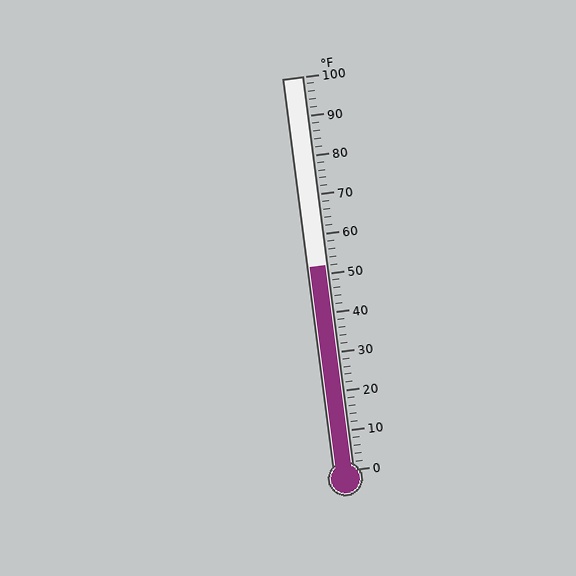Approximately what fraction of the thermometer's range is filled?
The thermometer is filled to approximately 50% of its range.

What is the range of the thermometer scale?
The thermometer scale ranges from 0°F to 100°F.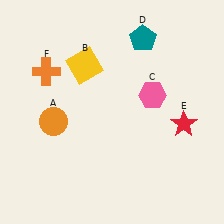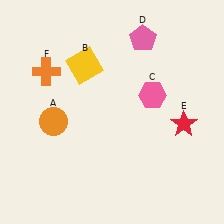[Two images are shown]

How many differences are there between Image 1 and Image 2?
There is 1 difference between the two images.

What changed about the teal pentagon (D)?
In Image 1, D is teal. In Image 2, it changed to pink.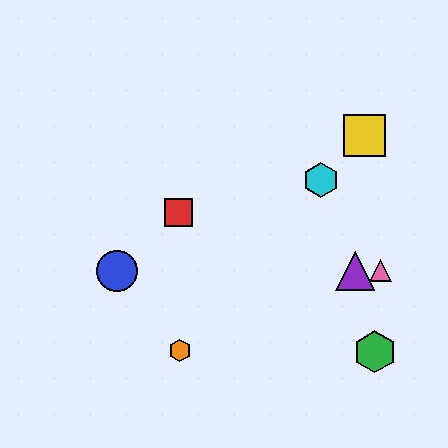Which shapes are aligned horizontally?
The blue circle, the purple triangle, the pink triangle are aligned horizontally.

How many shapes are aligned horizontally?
3 shapes (the blue circle, the purple triangle, the pink triangle) are aligned horizontally.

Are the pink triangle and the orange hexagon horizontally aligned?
No, the pink triangle is at y≈271 and the orange hexagon is at y≈351.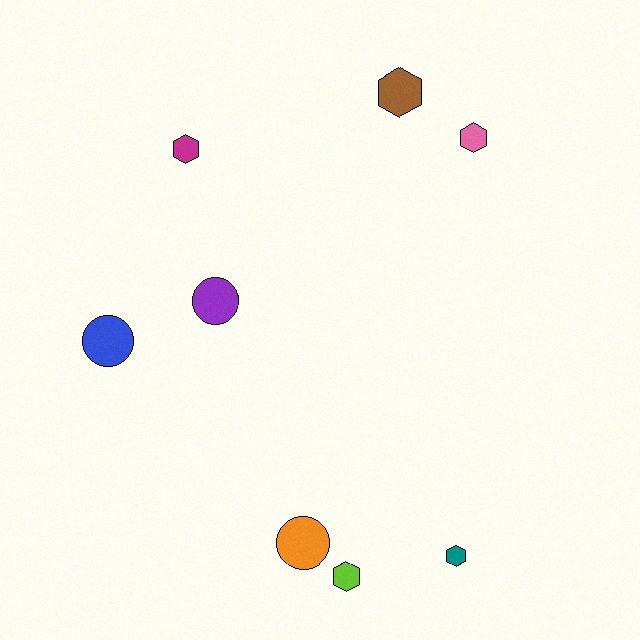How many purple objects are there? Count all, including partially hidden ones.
There is 1 purple object.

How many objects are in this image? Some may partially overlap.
There are 8 objects.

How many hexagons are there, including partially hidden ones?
There are 5 hexagons.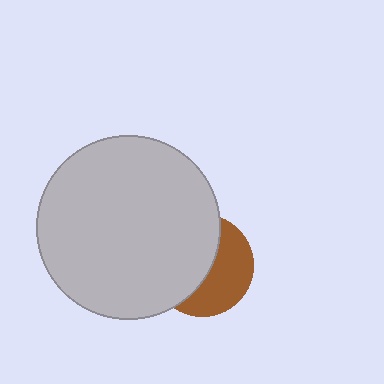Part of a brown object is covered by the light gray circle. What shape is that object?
It is a circle.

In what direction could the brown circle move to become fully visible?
The brown circle could move right. That would shift it out from behind the light gray circle entirely.